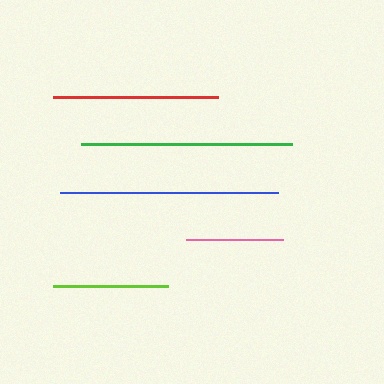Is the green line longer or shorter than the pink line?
The green line is longer than the pink line.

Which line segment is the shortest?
The pink line is the shortest at approximately 97 pixels.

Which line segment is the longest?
The blue line is the longest at approximately 218 pixels.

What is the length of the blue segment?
The blue segment is approximately 218 pixels long.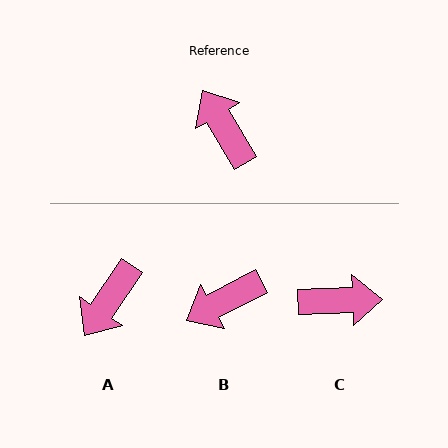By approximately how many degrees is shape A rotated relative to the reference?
Approximately 115 degrees counter-clockwise.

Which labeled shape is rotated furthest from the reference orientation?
C, about 119 degrees away.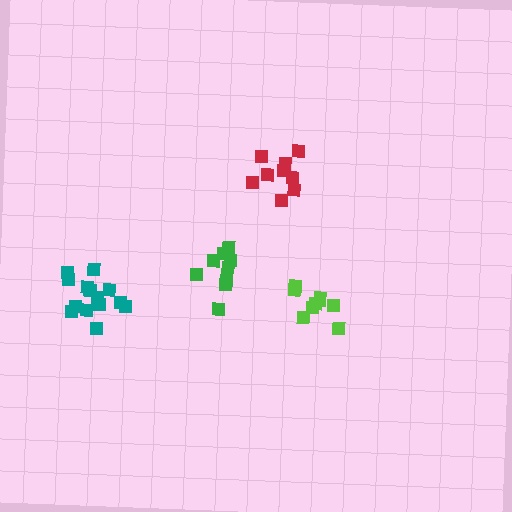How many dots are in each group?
Group 1: 14 dots, Group 2: 9 dots, Group 3: 9 dots, Group 4: 10 dots (42 total).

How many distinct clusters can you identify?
There are 4 distinct clusters.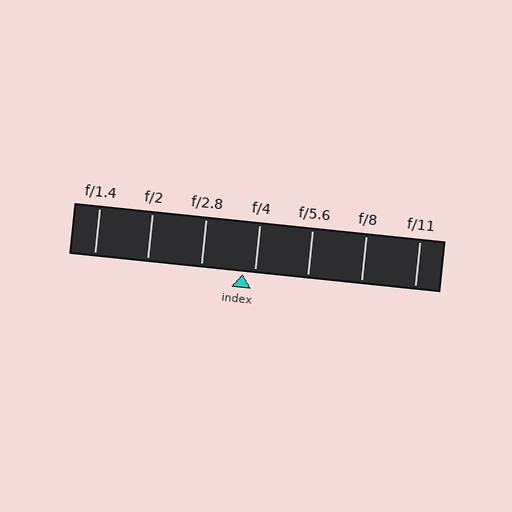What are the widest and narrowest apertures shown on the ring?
The widest aperture shown is f/1.4 and the narrowest is f/11.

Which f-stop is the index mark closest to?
The index mark is closest to f/4.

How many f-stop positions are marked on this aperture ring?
There are 7 f-stop positions marked.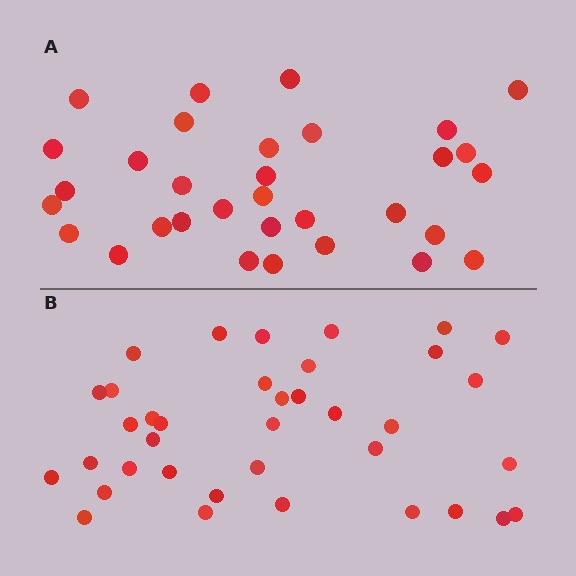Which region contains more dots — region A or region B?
Region B (the bottom region) has more dots.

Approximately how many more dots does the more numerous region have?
Region B has about 5 more dots than region A.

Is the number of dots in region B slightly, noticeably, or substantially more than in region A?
Region B has only slightly more — the two regions are fairly close. The ratio is roughly 1.2 to 1.